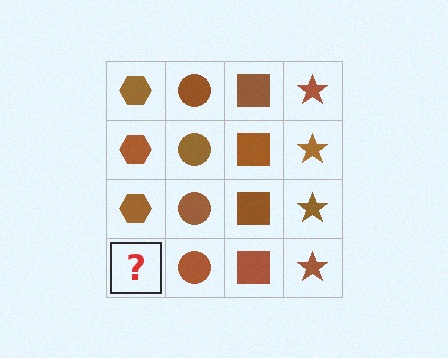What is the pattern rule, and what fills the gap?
The rule is that each column has a consistent shape. The gap should be filled with a brown hexagon.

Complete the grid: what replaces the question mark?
The question mark should be replaced with a brown hexagon.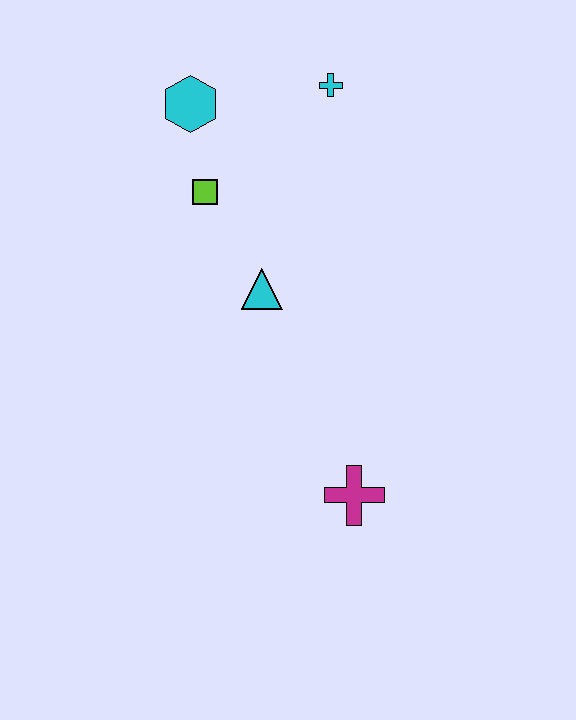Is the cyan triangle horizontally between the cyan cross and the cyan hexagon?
Yes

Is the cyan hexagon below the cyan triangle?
No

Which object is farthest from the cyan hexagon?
The magenta cross is farthest from the cyan hexagon.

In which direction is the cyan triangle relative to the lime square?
The cyan triangle is below the lime square.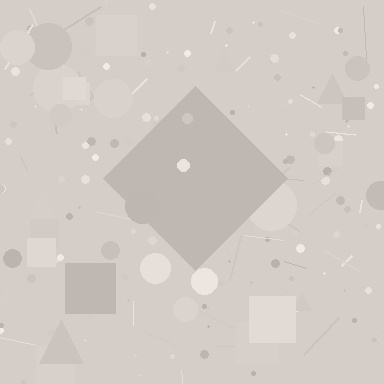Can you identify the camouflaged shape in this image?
The camouflaged shape is a diamond.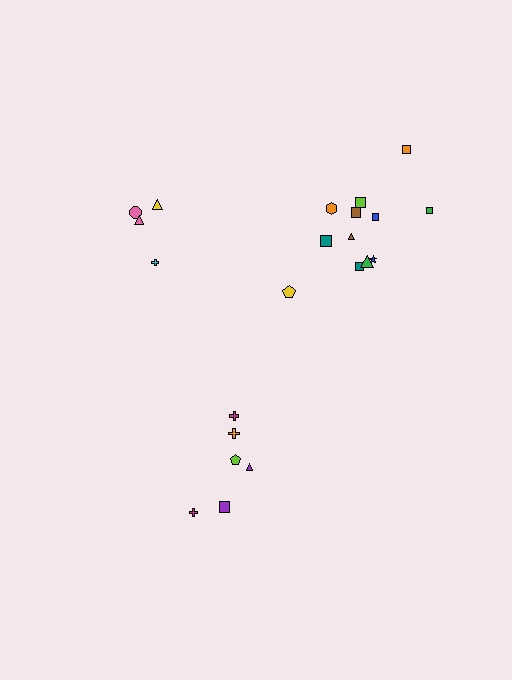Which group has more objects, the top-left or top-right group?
The top-right group.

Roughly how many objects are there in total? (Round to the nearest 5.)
Roughly 20 objects in total.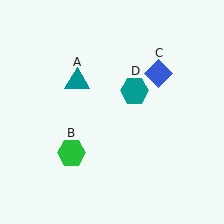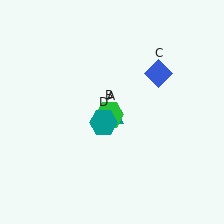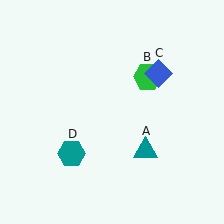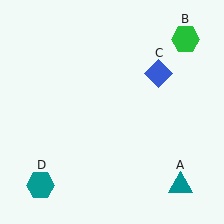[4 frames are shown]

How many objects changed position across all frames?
3 objects changed position: teal triangle (object A), green hexagon (object B), teal hexagon (object D).